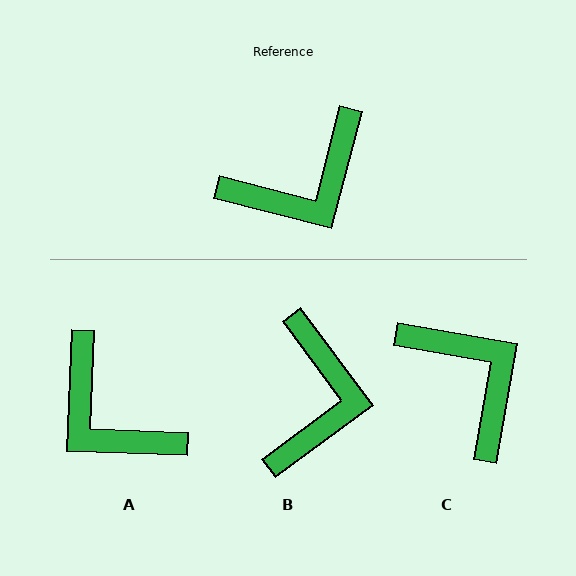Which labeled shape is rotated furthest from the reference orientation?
C, about 95 degrees away.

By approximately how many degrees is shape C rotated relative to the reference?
Approximately 95 degrees counter-clockwise.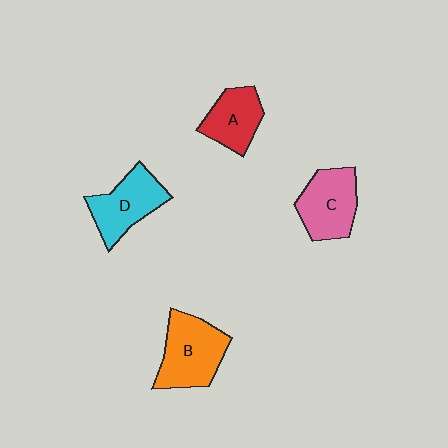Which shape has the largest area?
Shape B (orange).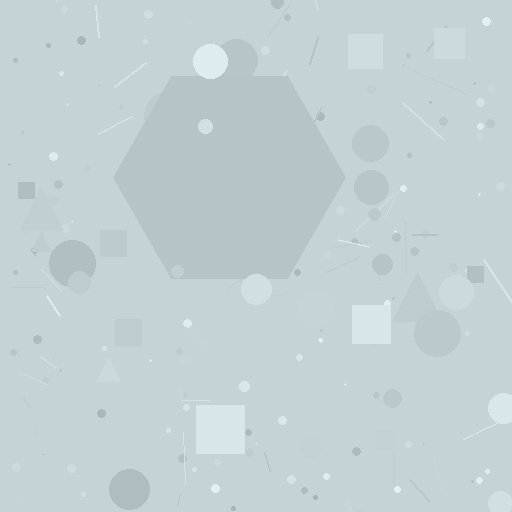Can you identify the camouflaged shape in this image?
The camouflaged shape is a hexagon.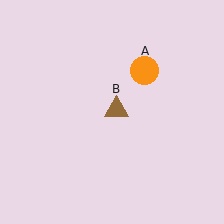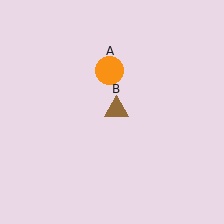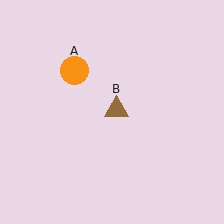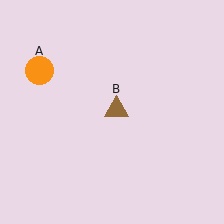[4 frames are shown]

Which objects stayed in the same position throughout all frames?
Brown triangle (object B) remained stationary.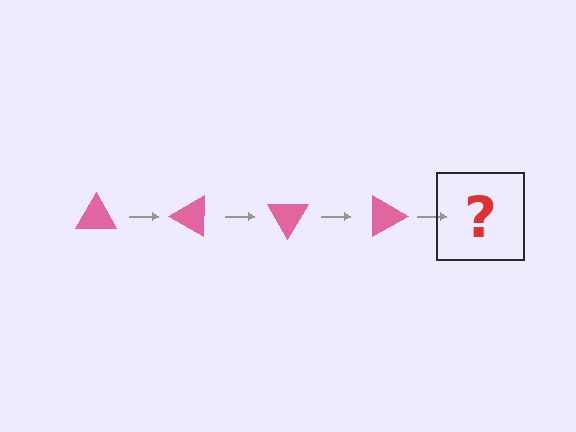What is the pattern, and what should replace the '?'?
The pattern is that the triangle rotates 30 degrees each step. The '?' should be a pink triangle rotated 120 degrees.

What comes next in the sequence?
The next element should be a pink triangle rotated 120 degrees.